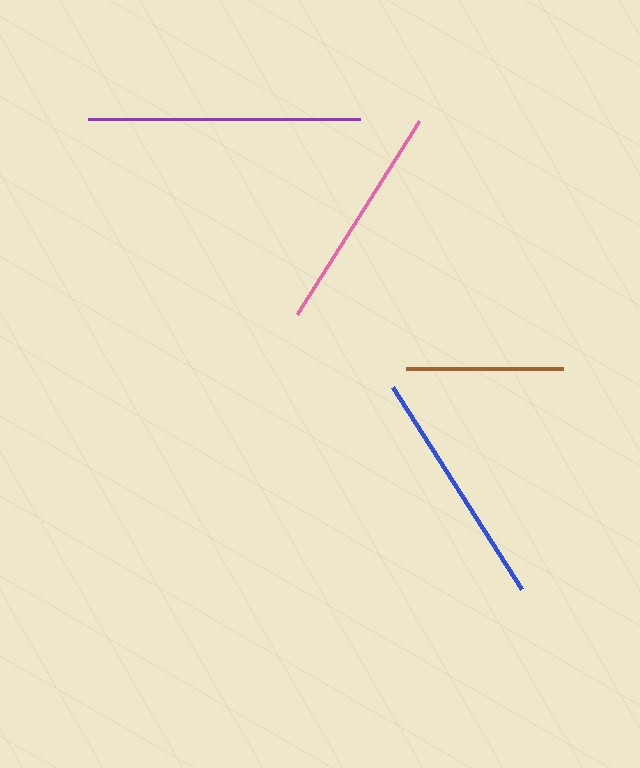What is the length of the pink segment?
The pink segment is approximately 228 pixels long.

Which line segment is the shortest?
The brown line is the shortest at approximately 157 pixels.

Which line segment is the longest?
The purple line is the longest at approximately 272 pixels.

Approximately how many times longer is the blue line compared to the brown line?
The blue line is approximately 1.5 times the length of the brown line.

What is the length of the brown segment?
The brown segment is approximately 157 pixels long.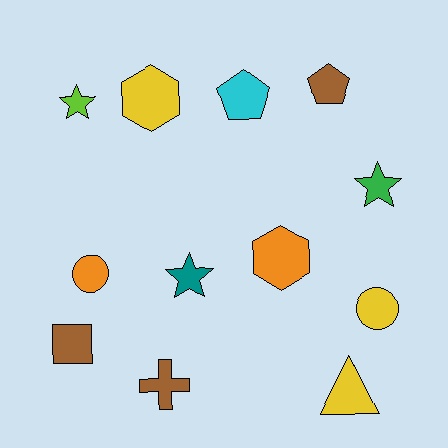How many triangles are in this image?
There is 1 triangle.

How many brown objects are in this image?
There are 3 brown objects.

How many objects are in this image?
There are 12 objects.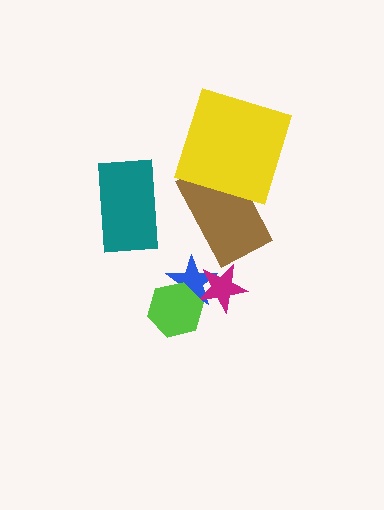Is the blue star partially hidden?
Yes, it is partially covered by another shape.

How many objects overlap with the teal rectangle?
0 objects overlap with the teal rectangle.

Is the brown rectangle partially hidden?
Yes, it is partially covered by another shape.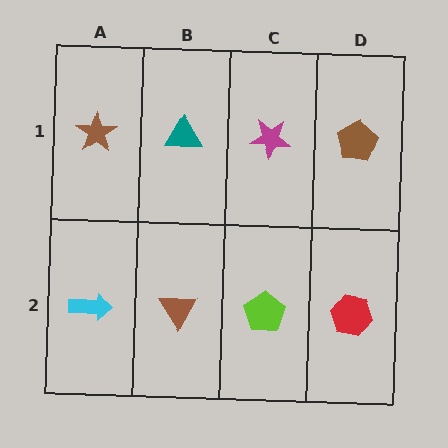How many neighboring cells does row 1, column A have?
2.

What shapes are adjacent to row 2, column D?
A brown pentagon (row 1, column D), a lime pentagon (row 2, column C).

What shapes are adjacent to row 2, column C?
A magenta star (row 1, column C), a brown triangle (row 2, column B), a red hexagon (row 2, column D).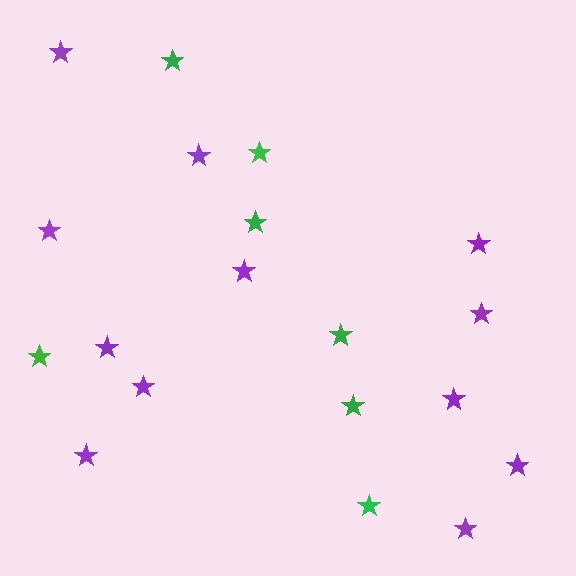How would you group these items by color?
There are 2 groups: one group of purple stars (12) and one group of green stars (7).